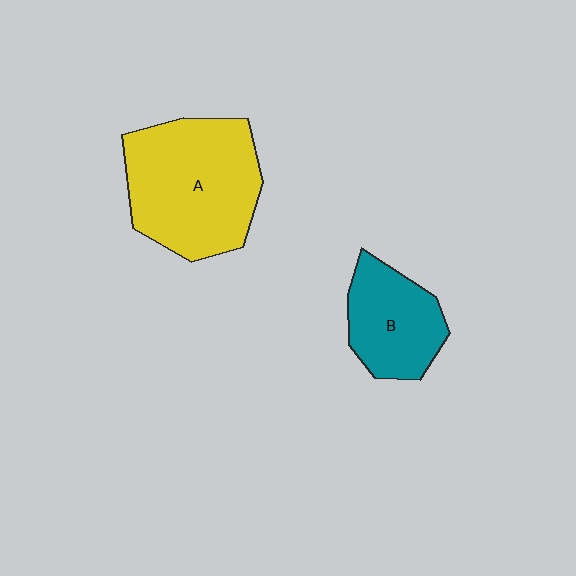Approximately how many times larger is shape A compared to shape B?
Approximately 1.7 times.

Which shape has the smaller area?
Shape B (teal).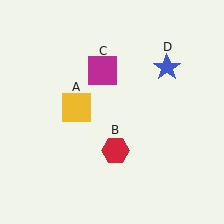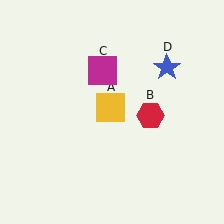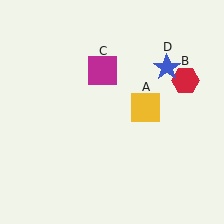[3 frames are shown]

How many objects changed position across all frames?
2 objects changed position: yellow square (object A), red hexagon (object B).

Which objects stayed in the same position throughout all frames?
Magenta square (object C) and blue star (object D) remained stationary.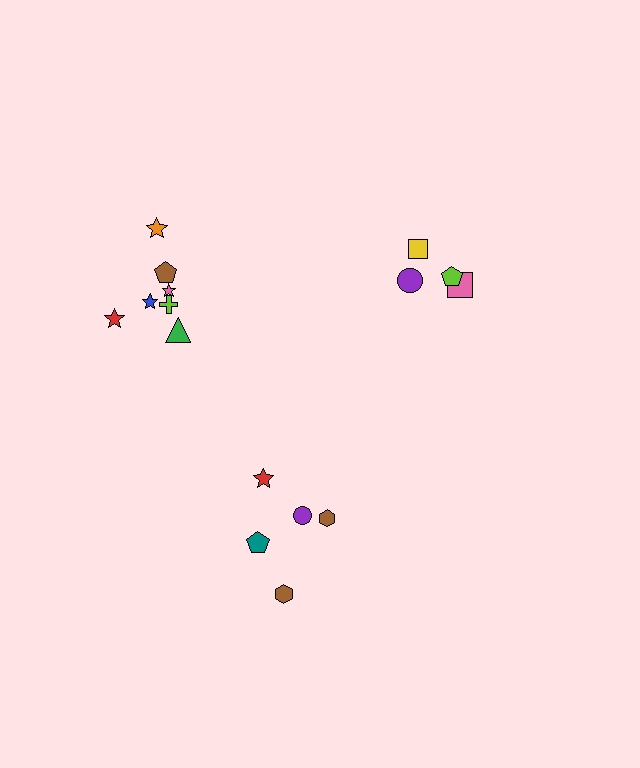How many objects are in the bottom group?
There are 5 objects.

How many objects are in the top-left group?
There are 7 objects.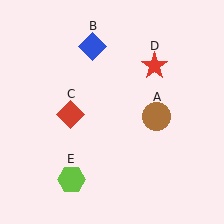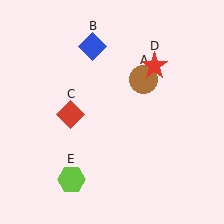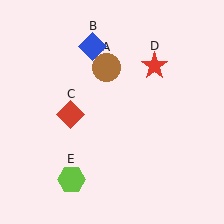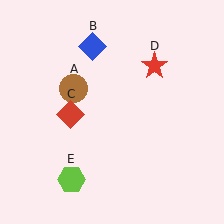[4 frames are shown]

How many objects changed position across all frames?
1 object changed position: brown circle (object A).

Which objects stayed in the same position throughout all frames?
Blue diamond (object B) and red diamond (object C) and red star (object D) and lime hexagon (object E) remained stationary.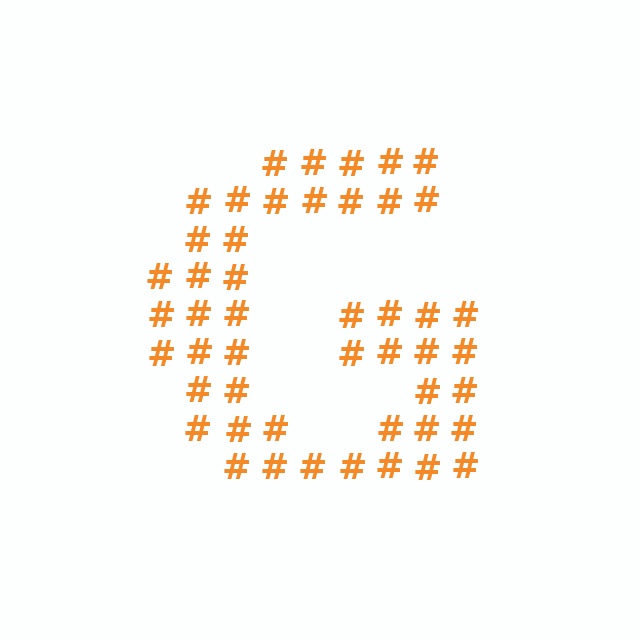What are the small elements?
The small elements are hash symbols.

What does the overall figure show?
The overall figure shows the letter G.